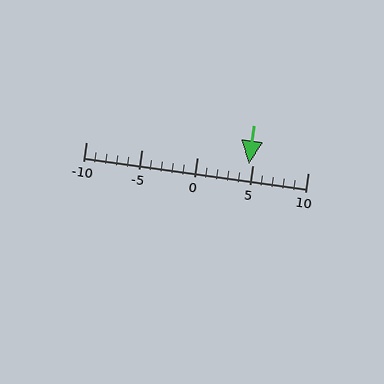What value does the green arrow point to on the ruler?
The green arrow points to approximately 5.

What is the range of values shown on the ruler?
The ruler shows values from -10 to 10.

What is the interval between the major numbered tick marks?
The major tick marks are spaced 5 units apart.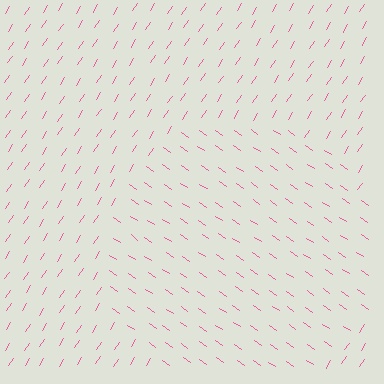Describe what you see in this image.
The image is filled with small pink line segments. A circle region in the image has lines oriented differently from the surrounding lines, creating a visible texture boundary.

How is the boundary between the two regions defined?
The boundary is defined purely by a change in line orientation (approximately 88 degrees difference). All lines are the same color and thickness.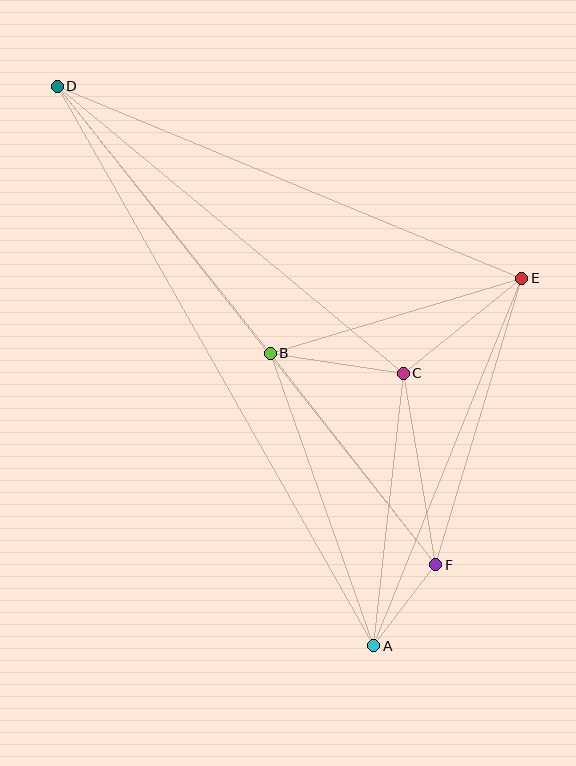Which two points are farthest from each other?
Points A and D are farthest from each other.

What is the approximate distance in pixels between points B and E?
The distance between B and E is approximately 263 pixels.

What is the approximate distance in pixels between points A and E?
The distance between A and E is approximately 396 pixels.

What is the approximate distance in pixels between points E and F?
The distance between E and F is approximately 299 pixels.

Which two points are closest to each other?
Points A and F are closest to each other.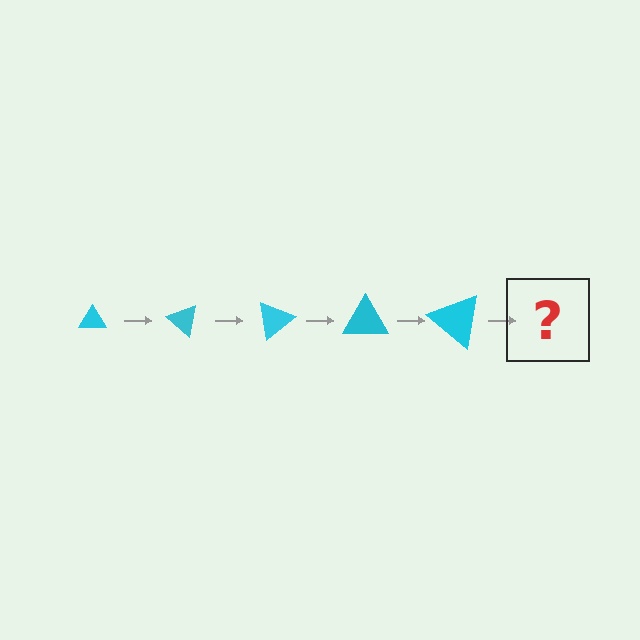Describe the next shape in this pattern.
It should be a triangle, larger than the previous one and rotated 200 degrees from the start.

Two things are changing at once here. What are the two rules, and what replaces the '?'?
The two rules are that the triangle grows larger each step and it rotates 40 degrees each step. The '?' should be a triangle, larger than the previous one and rotated 200 degrees from the start.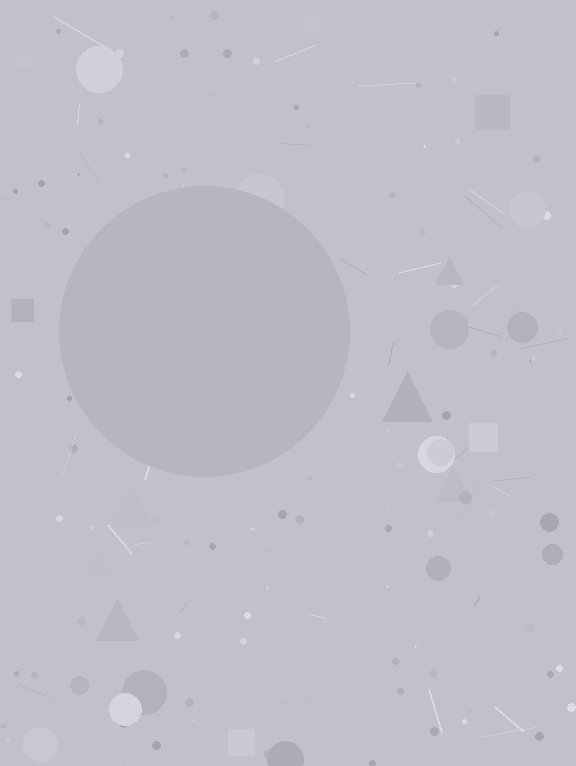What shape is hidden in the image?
A circle is hidden in the image.